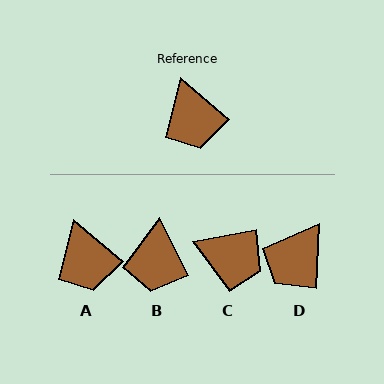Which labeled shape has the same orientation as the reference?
A.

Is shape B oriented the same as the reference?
No, it is off by about 23 degrees.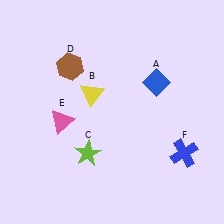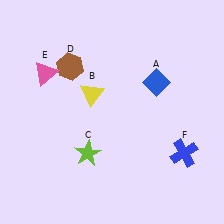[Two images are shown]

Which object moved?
The pink triangle (E) moved up.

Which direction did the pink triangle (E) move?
The pink triangle (E) moved up.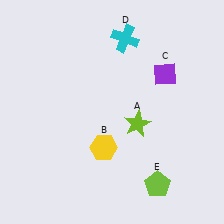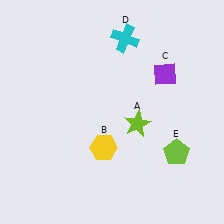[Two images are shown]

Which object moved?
The lime pentagon (E) moved up.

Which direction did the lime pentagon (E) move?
The lime pentagon (E) moved up.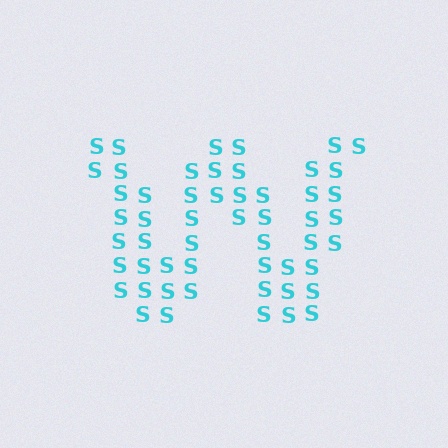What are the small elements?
The small elements are letter S's.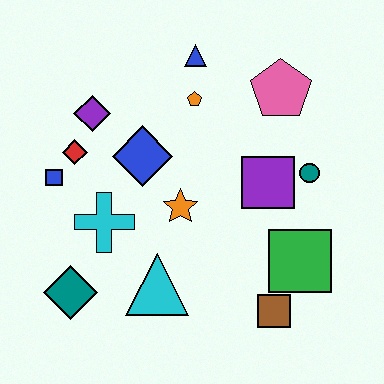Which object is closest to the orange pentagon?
The blue triangle is closest to the orange pentagon.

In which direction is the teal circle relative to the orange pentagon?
The teal circle is to the right of the orange pentagon.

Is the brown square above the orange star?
No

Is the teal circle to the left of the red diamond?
No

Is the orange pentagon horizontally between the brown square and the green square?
No